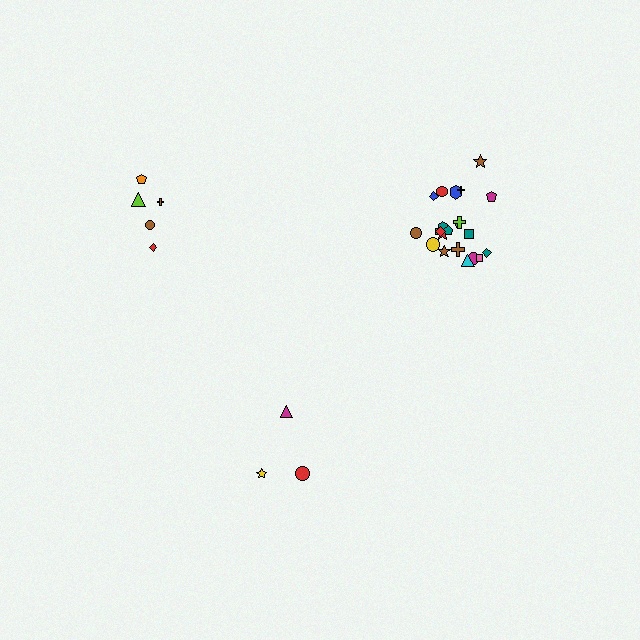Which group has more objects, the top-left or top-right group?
The top-right group.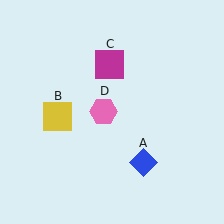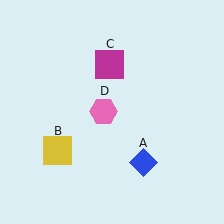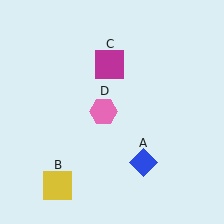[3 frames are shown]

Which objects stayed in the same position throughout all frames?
Blue diamond (object A) and magenta square (object C) and pink hexagon (object D) remained stationary.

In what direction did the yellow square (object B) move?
The yellow square (object B) moved down.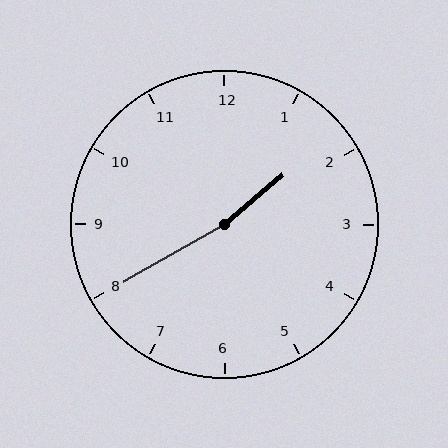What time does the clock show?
1:40.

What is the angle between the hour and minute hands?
Approximately 170 degrees.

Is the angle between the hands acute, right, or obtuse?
It is obtuse.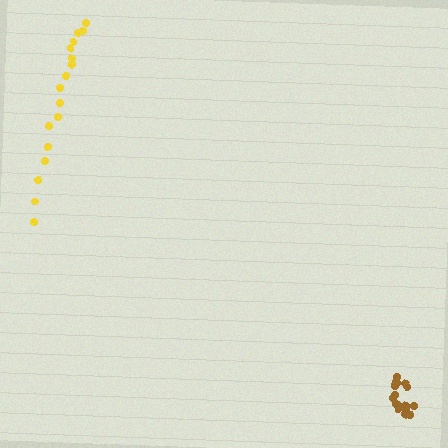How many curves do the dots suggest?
There are 2 distinct paths.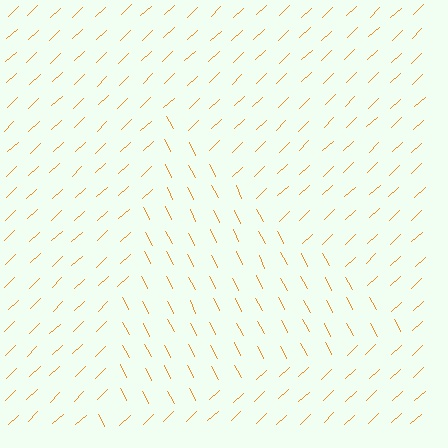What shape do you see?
I see a triangle.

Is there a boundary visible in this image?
Yes, there is a texture boundary formed by a change in line orientation.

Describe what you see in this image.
The image is filled with small orange line segments. A triangle region in the image has lines oriented differently from the surrounding lines, creating a visible texture boundary.